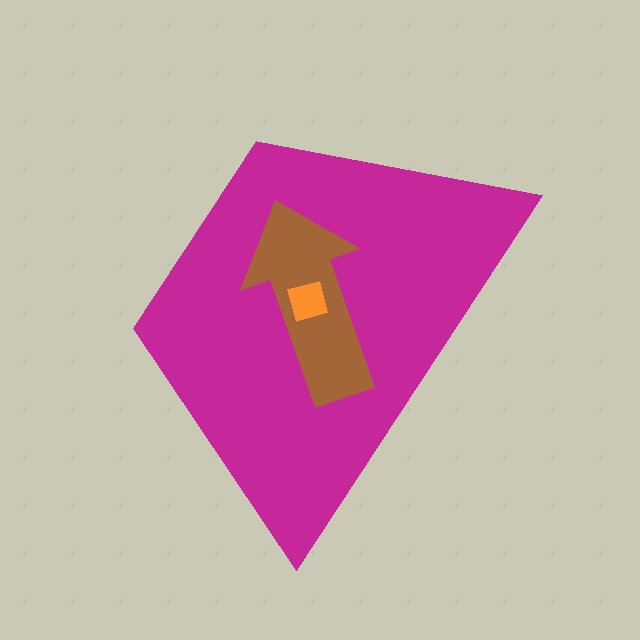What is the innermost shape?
The orange square.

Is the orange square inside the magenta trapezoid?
Yes.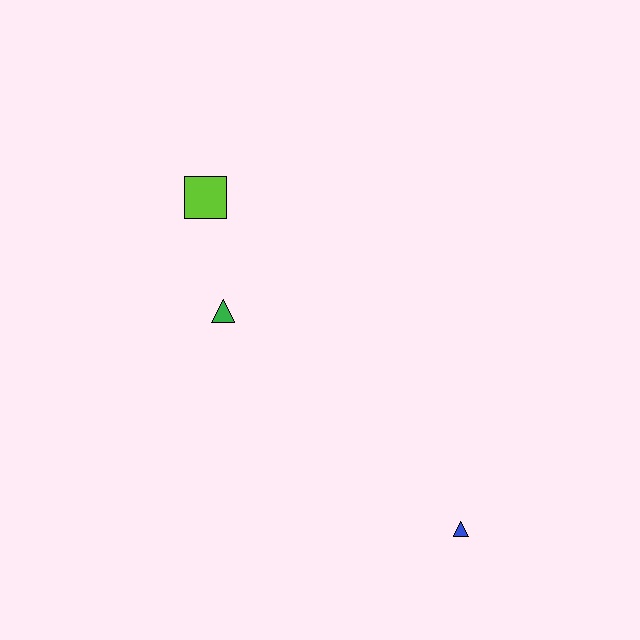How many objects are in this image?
There are 3 objects.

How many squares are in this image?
There is 1 square.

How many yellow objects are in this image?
There are no yellow objects.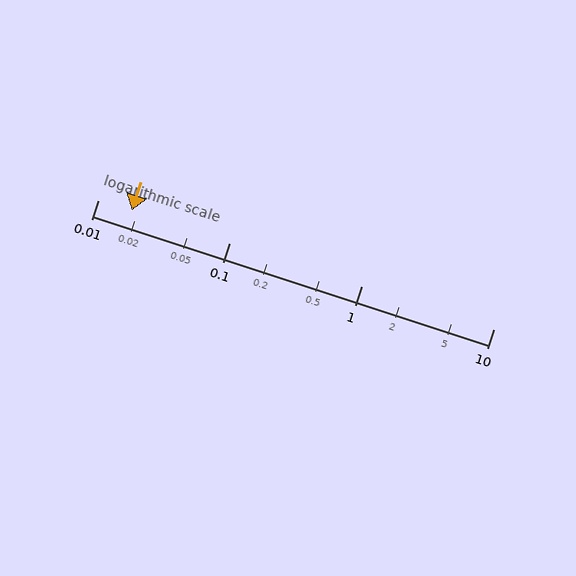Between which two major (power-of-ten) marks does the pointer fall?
The pointer is between 0.01 and 0.1.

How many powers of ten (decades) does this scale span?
The scale spans 3 decades, from 0.01 to 10.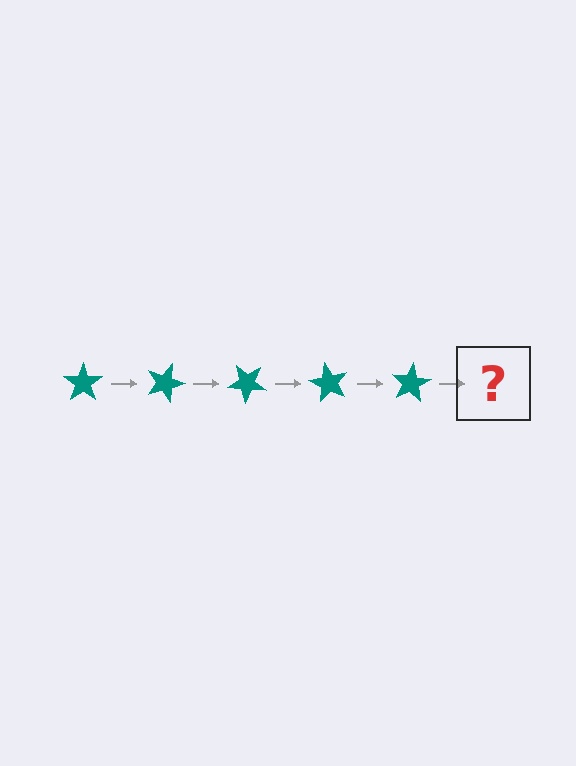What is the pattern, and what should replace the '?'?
The pattern is that the star rotates 20 degrees each step. The '?' should be a teal star rotated 100 degrees.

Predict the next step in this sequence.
The next step is a teal star rotated 100 degrees.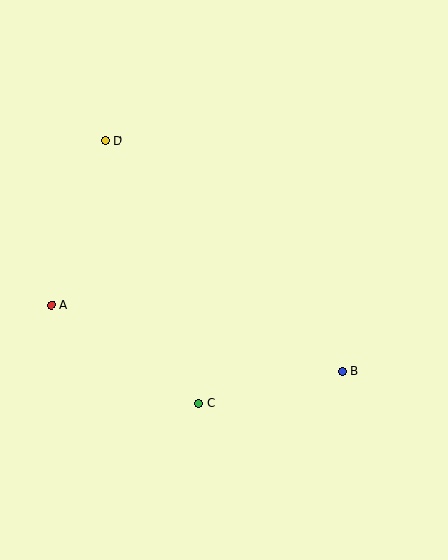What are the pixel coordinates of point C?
Point C is at (198, 404).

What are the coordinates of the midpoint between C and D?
The midpoint between C and D is at (152, 272).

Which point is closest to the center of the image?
Point C at (198, 404) is closest to the center.